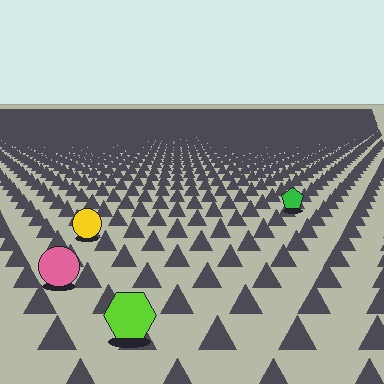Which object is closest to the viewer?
The lime hexagon is closest. The texture marks near it are larger and more spread out.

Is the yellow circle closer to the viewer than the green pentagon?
Yes. The yellow circle is closer — you can tell from the texture gradient: the ground texture is coarser near it.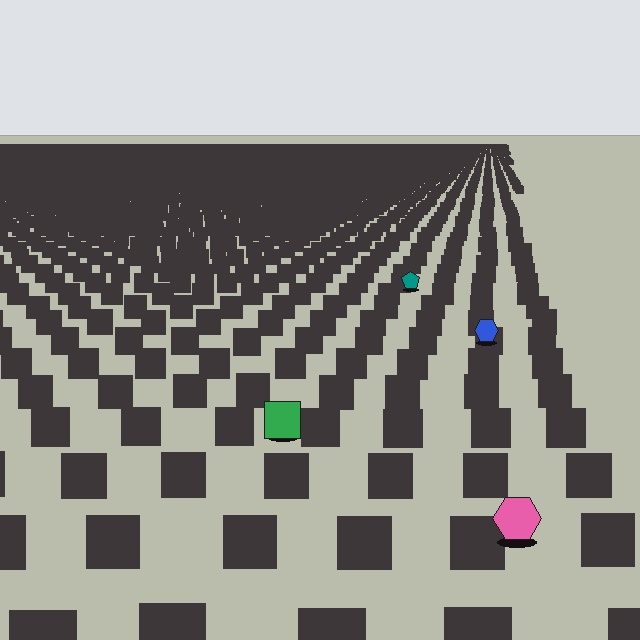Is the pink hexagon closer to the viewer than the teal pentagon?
Yes. The pink hexagon is closer — you can tell from the texture gradient: the ground texture is coarser near it.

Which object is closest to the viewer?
The pink hexagon is closest. The texture marks near it are larger and more spread out.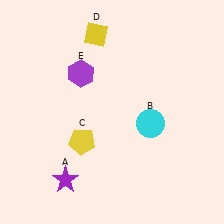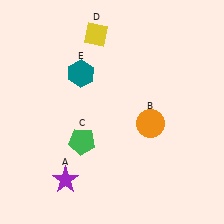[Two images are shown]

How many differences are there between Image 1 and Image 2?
There are 3 differences between the two images.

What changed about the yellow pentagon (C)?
In Image 1, C is yellow. In Image 2, it changed to green.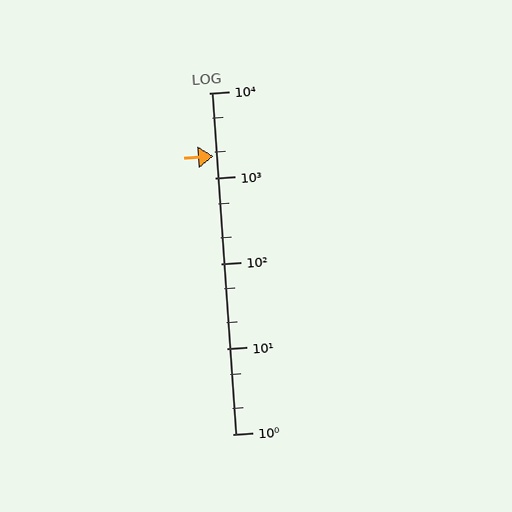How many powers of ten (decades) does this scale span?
The scale spans 4 decades, from 1 to 10000.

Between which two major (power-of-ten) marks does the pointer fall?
The pointer is between 1000 and 10000.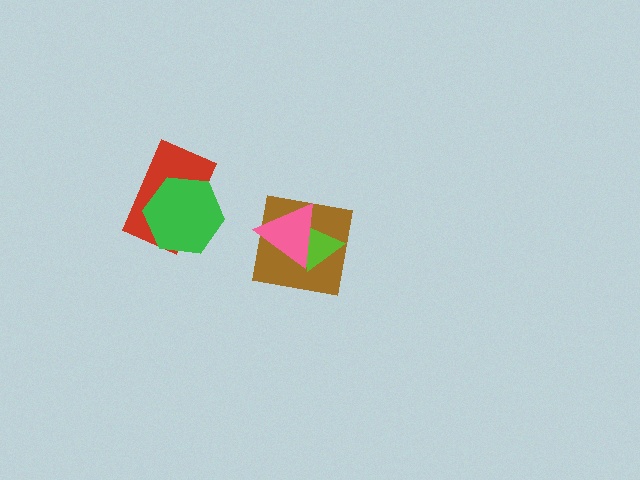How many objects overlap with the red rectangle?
1 object overlaps with the red rectangle.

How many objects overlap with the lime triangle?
2 objects overlap with the lime triangle.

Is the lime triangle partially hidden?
Yes, it is partially covered by another shape.